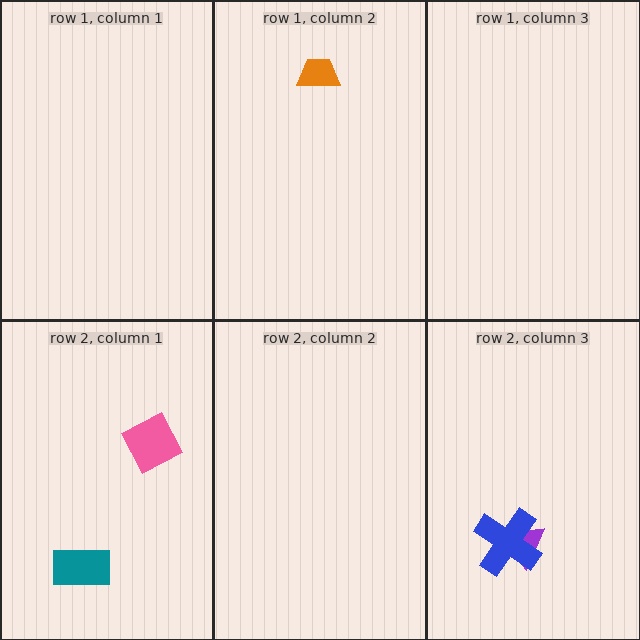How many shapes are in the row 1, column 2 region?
1.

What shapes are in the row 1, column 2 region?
The orange trapezoid.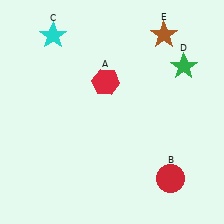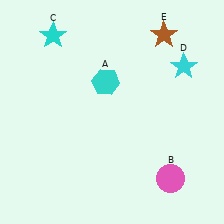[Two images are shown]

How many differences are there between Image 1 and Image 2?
There are 3 differences between the two images.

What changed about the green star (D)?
In Image 1, D is green. In Image 2, it changed to cyan.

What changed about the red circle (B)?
In Image 1, B is red. In Image 2, it changed to pink.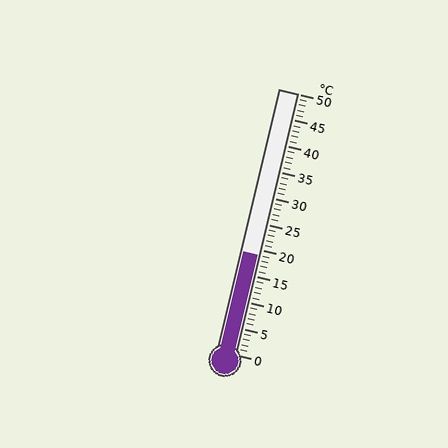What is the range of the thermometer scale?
The thermometer scale ranges from 0°C to 50°C.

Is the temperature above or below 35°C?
The temperature is below 35°C.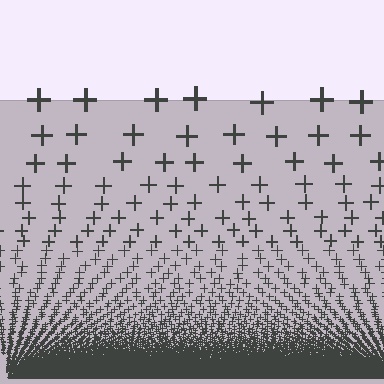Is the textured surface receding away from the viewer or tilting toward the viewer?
The surface appears to tilt toward the viewer. Texture elements get larger and sparser toward the top.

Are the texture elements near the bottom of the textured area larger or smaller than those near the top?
Smaller. The gradient is inverted — elements near the bottom are smaller and denser.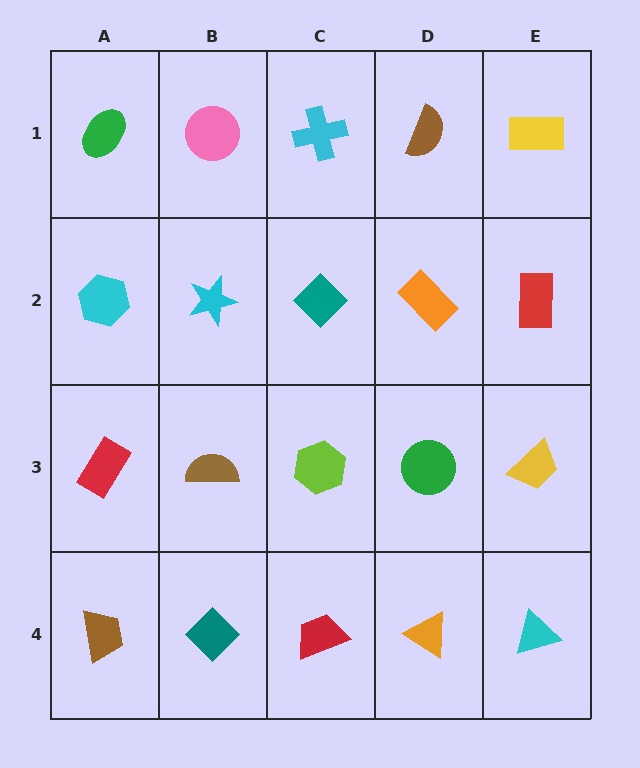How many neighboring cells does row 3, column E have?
3.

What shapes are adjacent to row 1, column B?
A cyan star (row 2, column B), a green ellipse (row 1, column A), a cyan cross (row 1, column C).